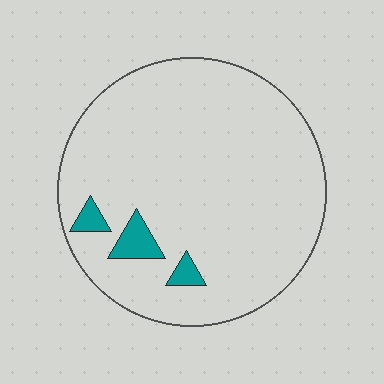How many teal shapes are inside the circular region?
3.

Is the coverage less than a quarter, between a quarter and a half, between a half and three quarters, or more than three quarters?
Less than a quarter.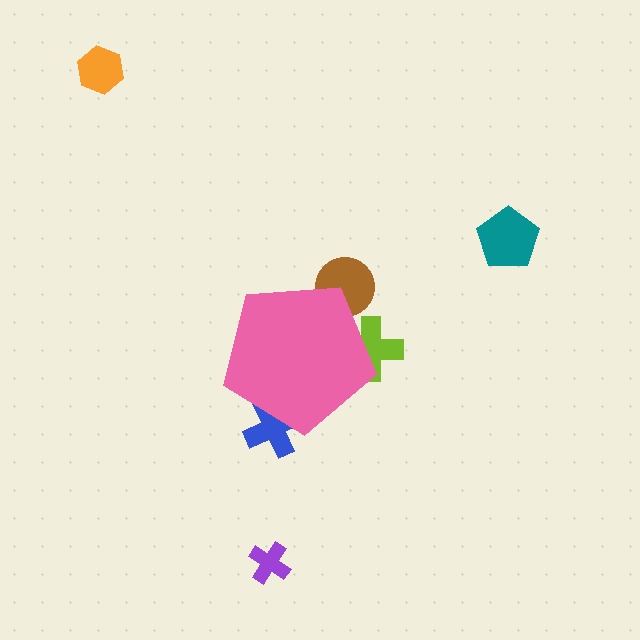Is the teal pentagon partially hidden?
No, the teal pentagon is fully visible.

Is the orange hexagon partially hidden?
No, the orange hexagon is fully visible.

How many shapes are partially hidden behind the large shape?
3 shapes are partially hidden.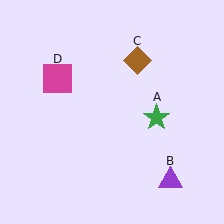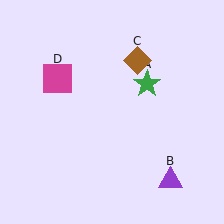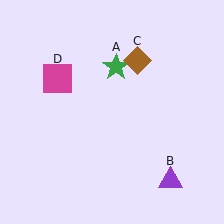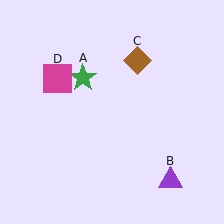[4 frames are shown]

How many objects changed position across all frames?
1 object changed position: green star (object A).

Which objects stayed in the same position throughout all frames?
Purple triangle (object B) and brown diamond (object C) and magenta square (object D) remained stationary.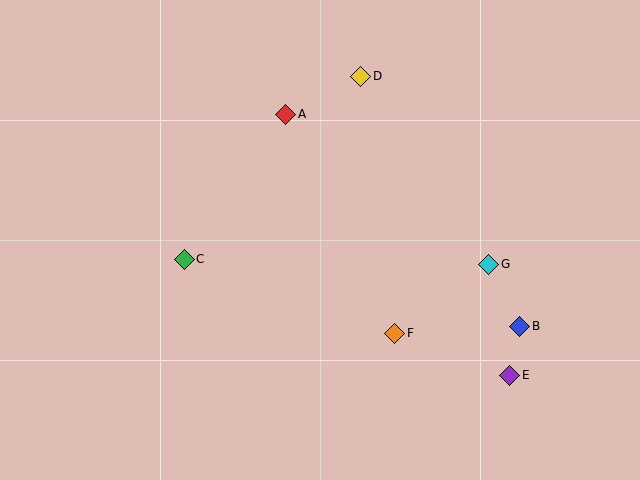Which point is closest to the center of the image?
Point F at (395, 333) is closest to the center.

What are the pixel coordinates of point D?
Point D is at (361, 76).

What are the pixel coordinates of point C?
Point C is at (184, 259).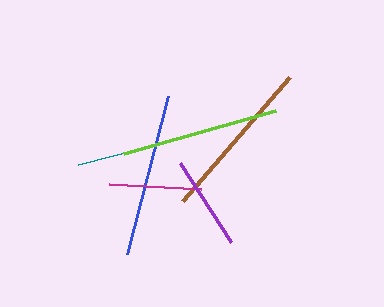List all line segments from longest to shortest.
From longest to shortest: brown, blue, lime, teal, purple, magenta.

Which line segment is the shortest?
The magenta line is the shortest at approximately 92 pixels.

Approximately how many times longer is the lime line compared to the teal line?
The lime line is approximately 1.4 times the length of the teal line.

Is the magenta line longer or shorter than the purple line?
The purple line is longer than the magenta line.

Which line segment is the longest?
The brown line is the longest at approximately 164 pixels.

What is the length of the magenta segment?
The magenta segment is approximately 92 pixels long.